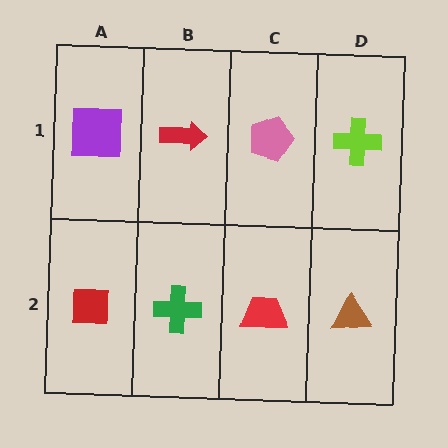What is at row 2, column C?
A red trapezoid.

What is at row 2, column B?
A green cross.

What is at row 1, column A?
A purple square.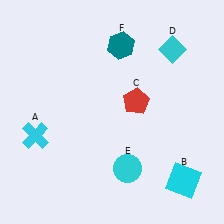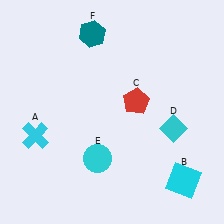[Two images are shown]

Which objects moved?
The objects that moved are: the cyan diamond (D), the cyan circle (E), the teal hexagon (F).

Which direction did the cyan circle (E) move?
The cyan circle (E) moved left.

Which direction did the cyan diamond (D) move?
The cyan diamond (D) moved down.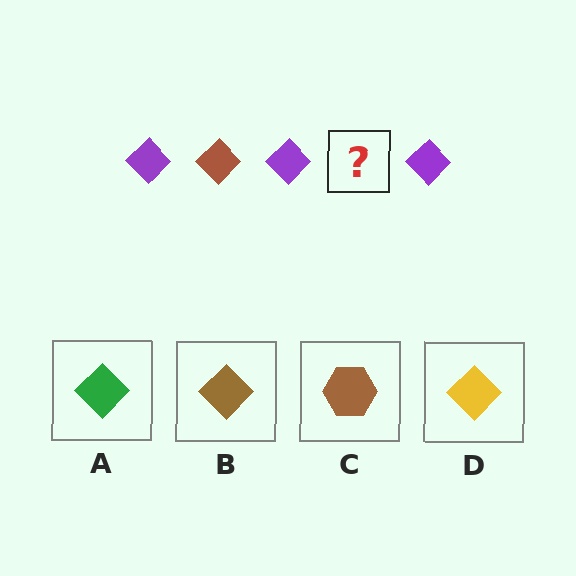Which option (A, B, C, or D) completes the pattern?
B.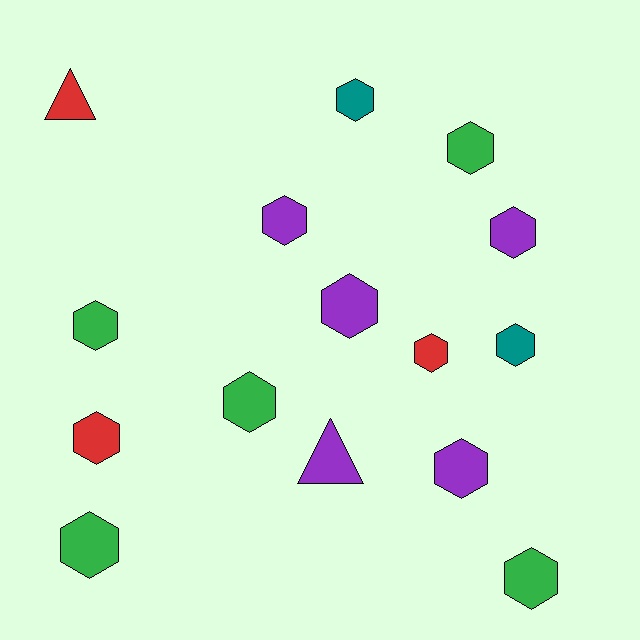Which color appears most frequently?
Green, with 5 objects.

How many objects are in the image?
There are 15 objects.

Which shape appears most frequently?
Hexagon, with 13 objects.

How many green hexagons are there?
There are 5 green hexagons.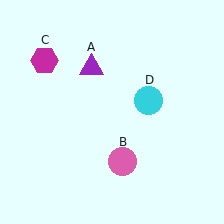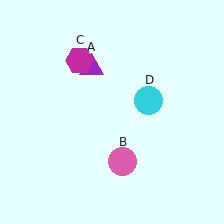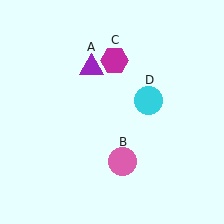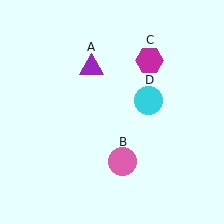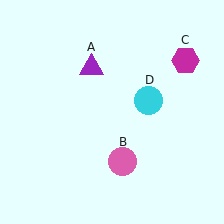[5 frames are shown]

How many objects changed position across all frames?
1 object changed position: magenta hexagon (object C).